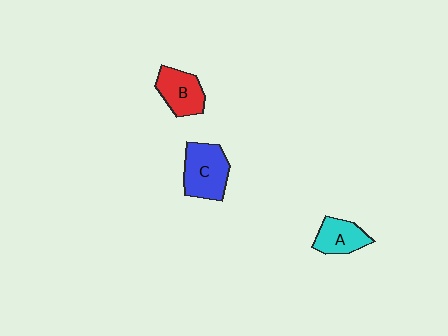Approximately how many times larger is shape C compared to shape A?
Approximately 1.5 times.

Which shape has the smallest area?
Shape A (cyan).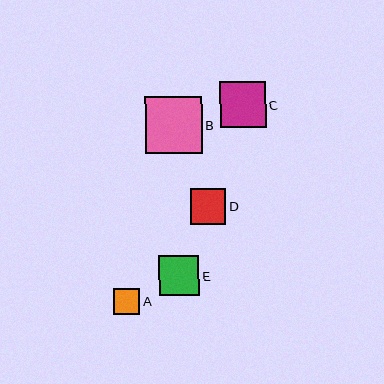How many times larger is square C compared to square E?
Square C is approximately 1.1 times the size of square E.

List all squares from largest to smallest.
From largest to smallest: B, C, E, D, A.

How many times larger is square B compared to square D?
Square B is approximately 1.6 times the size of square D.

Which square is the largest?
Square B is the largest with a size of approximately 57 pixels.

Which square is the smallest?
Square A is the smallest with a size of approximately 26 pixels.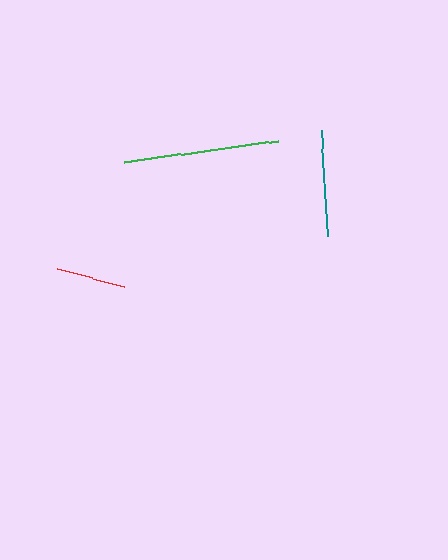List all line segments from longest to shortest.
From longest to shortest: green, teal, red.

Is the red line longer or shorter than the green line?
The green line is longer than the red line.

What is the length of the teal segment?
The teal segment is approximately 106 pixels long.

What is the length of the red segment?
The red segment is approximately 70 pixels long.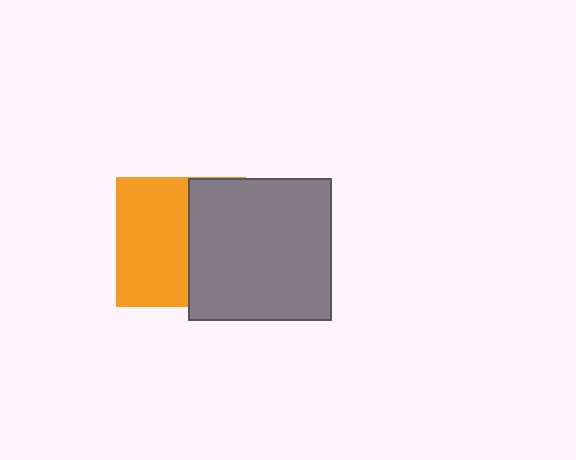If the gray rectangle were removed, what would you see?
You would see the complete orange square.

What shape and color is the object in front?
The object in front is a gray rectangle.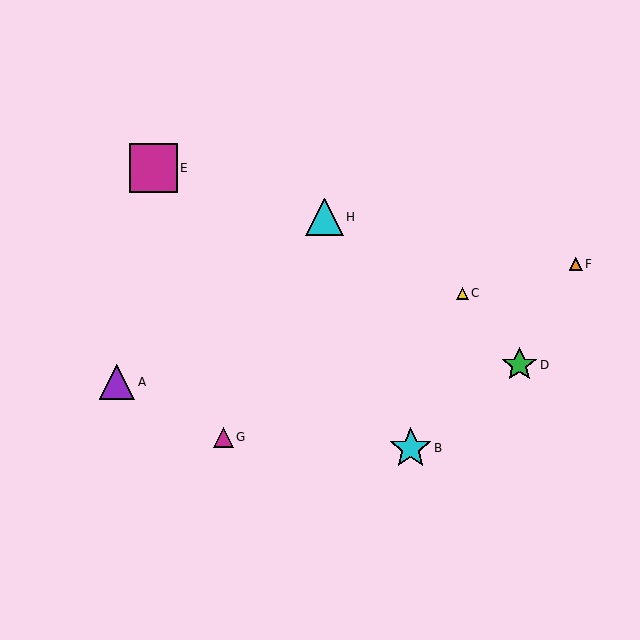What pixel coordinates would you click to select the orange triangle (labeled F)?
Click at (576, 264) to select the orange triangle F.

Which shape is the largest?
The magenta square (labeled E) is the largest.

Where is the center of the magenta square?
The center of the magenta square is at (153, 168).